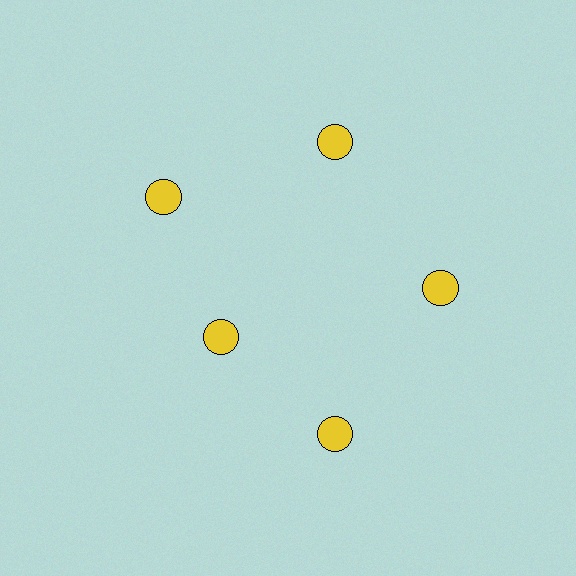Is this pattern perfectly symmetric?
No. The 5 yellow circles are arranged in a ring, but one element near the 8 o'clock position is pulled inward toward the center, breaking the 5-fold rotational symmetry.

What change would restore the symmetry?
The symmetry would be restored by moving it outward, back onto the ring so that all 5 circles sit at equal angles and equal distance from the center.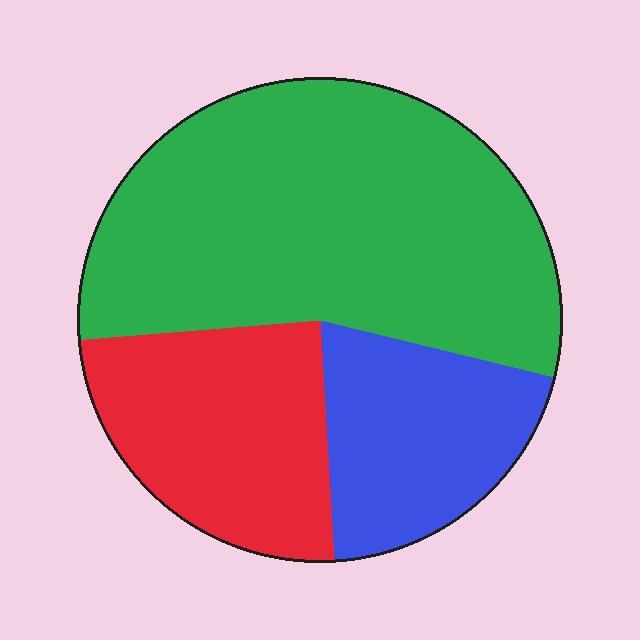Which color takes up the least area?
Blue, at roughly 20%.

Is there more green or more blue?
Green.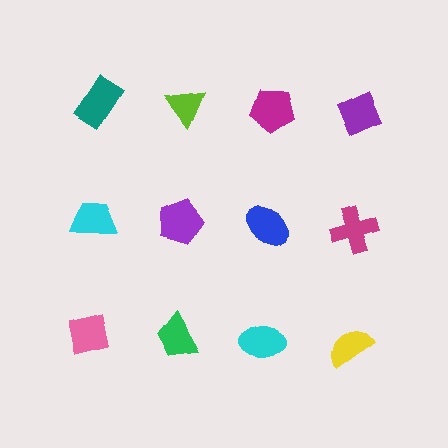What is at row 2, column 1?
A cyan trapezoid.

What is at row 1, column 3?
A magenta pentagon.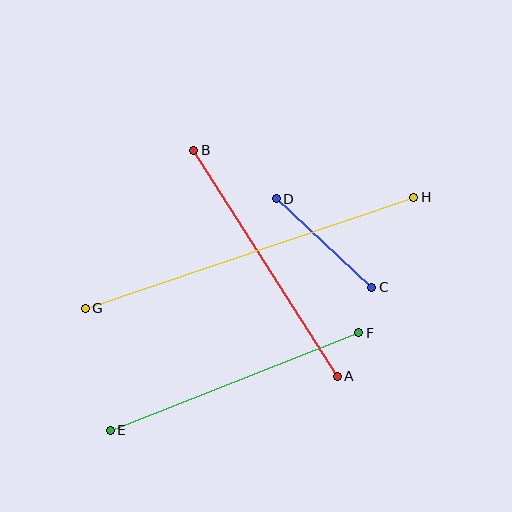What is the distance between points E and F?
The distance is approximately 267 pixels.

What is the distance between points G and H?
The distance is approximately 346 pixels.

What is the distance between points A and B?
The distance is approximately 268 pixels.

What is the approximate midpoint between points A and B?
The midpoint is at approximately (266, 263) pixels.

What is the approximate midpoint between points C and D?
The midpoint is at approximately (324, 243) pixels.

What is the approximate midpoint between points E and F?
The midpoint is at approximately (235, 382) pixels.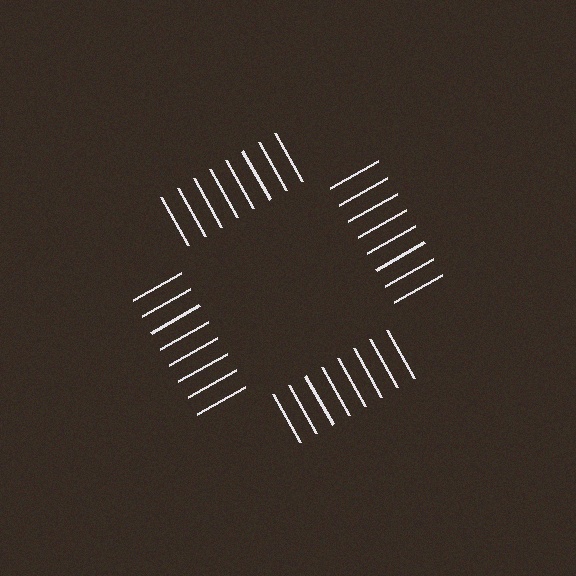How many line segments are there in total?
32 — 8 along each of the 4 edges.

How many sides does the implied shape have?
4 sides — the line-ends trace a square.